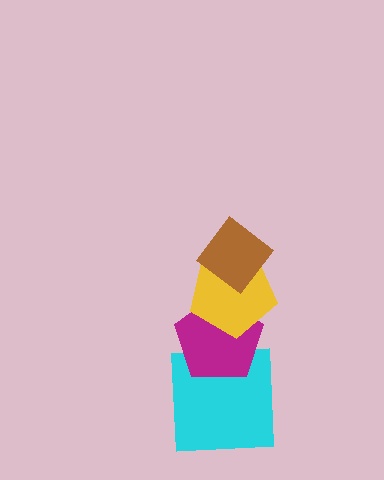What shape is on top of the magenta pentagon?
The yellow pentagon is on top of the magenta pentagon.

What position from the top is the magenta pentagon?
The magenta pentagon is 3rd from the top.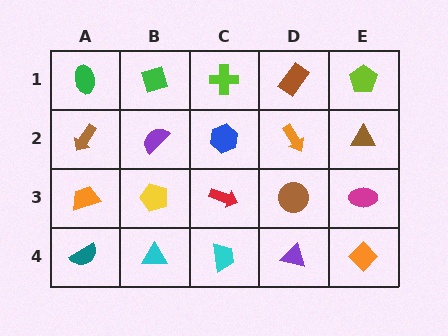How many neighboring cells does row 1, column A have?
2.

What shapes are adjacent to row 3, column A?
A brown arrow (row 2, column A), a teal semicircle (row 4, column A), a yellow pentagon (row 3, column B).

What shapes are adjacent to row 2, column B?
A green diamond (row 1, column B), a yellow pentagon (row 3, column B), a brown arrow (row 2, column A), a blue hexagon (row 2, column C).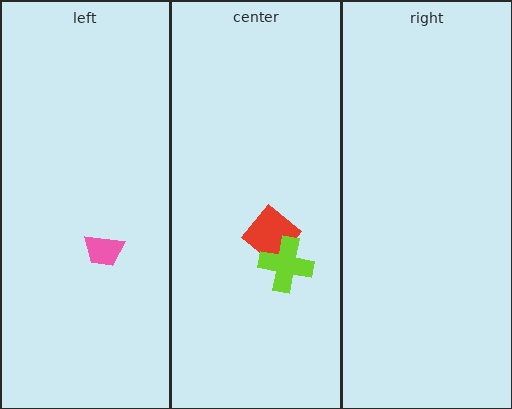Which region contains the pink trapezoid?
The left region.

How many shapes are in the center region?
2.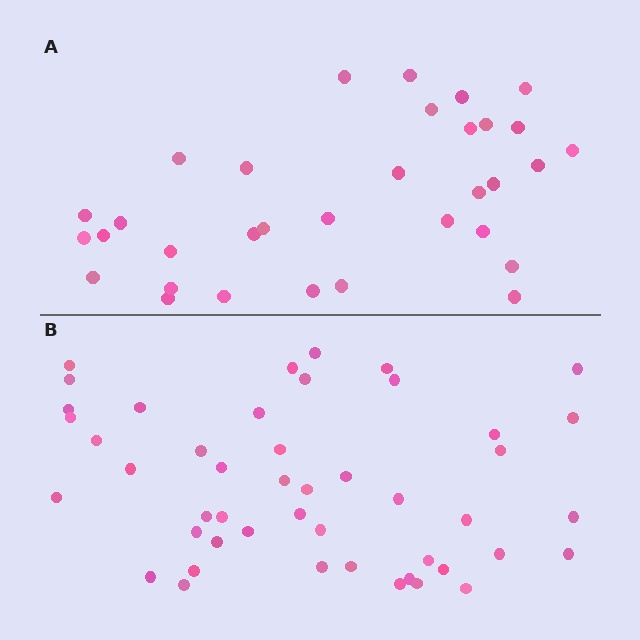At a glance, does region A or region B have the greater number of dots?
Region B (the bottom region) has more dots.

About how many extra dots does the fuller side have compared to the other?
Region B has approximately 15 more dots than region A.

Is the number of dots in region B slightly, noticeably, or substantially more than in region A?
Region B has noticeably more, but not dramatically so. The ratio is roughly 1.4 to 1.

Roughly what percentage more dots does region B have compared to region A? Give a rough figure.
About 40% more.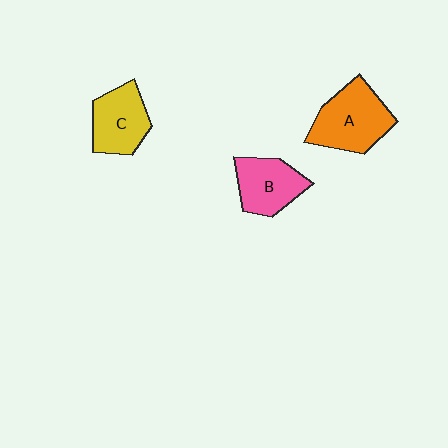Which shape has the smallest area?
Shape B (pink).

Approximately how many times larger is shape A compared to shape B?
Approximately 1.3 times.